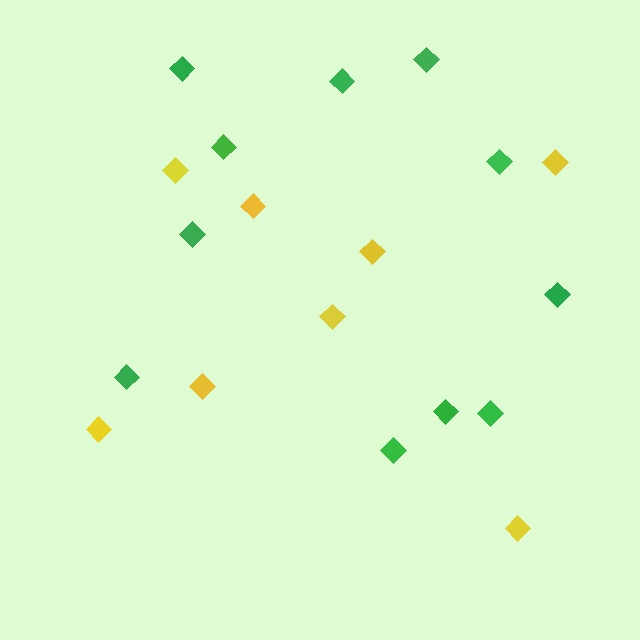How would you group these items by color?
There are 2 groups: one group of yellow diamonds (8) and one group of green diamonds (11).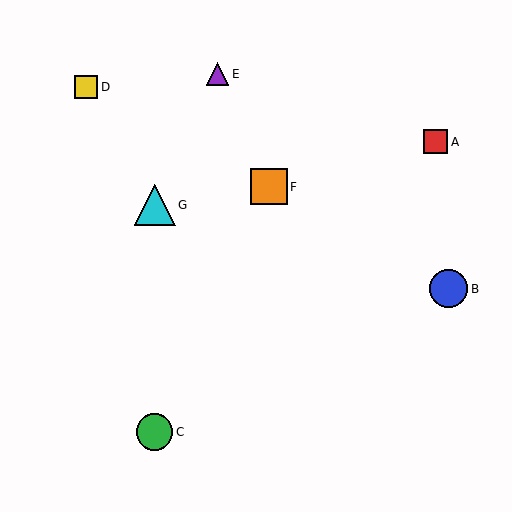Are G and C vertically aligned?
Yes, both are at x≈155.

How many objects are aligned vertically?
2 objects (C, G) are aligned vertically.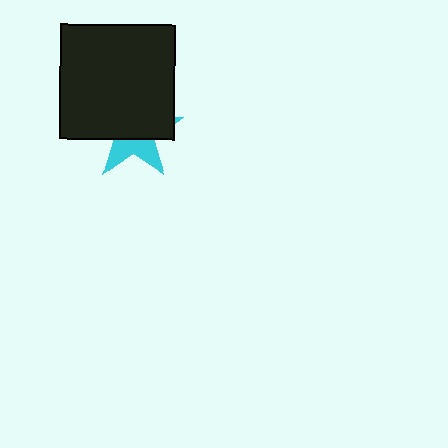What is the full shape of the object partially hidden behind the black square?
The partially hidden object is a cyan star.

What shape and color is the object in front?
The object in front is a black square.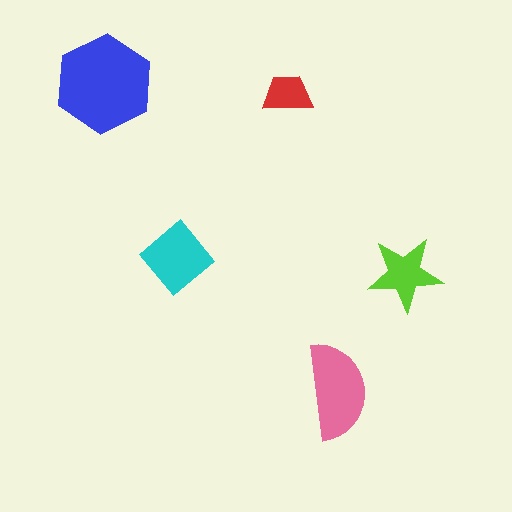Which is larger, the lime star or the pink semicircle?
The pink semicircle.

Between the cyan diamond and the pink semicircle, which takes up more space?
The pink semicircle.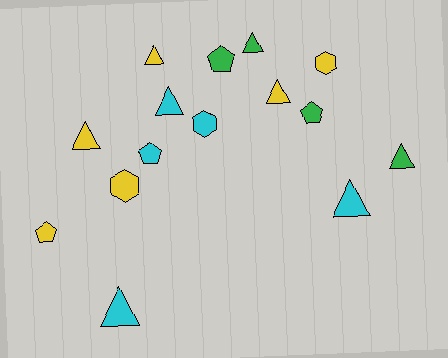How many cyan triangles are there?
There are 3 cyan triangles.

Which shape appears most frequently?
Triangle, with 8 objects.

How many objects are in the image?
There are 15 objects.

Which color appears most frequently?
Yellow, with 6 objects.